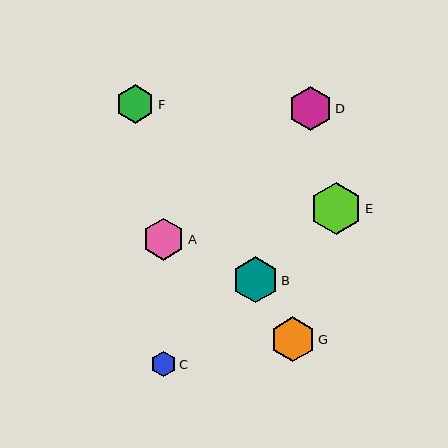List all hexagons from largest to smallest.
From largest to smallest: E, B, G, D, A, F, C.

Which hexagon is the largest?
Hexagon E is the largest with a size of approximately 52 pixels.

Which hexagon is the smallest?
Hexagon C is the smallest with a size of approximately 26 pixels.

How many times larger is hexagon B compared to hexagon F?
Hexagon B is approximately 1.2 times the size of hexagon F.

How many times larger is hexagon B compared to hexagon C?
Hexagon B is approximately 1.8 times the size of hexagon C.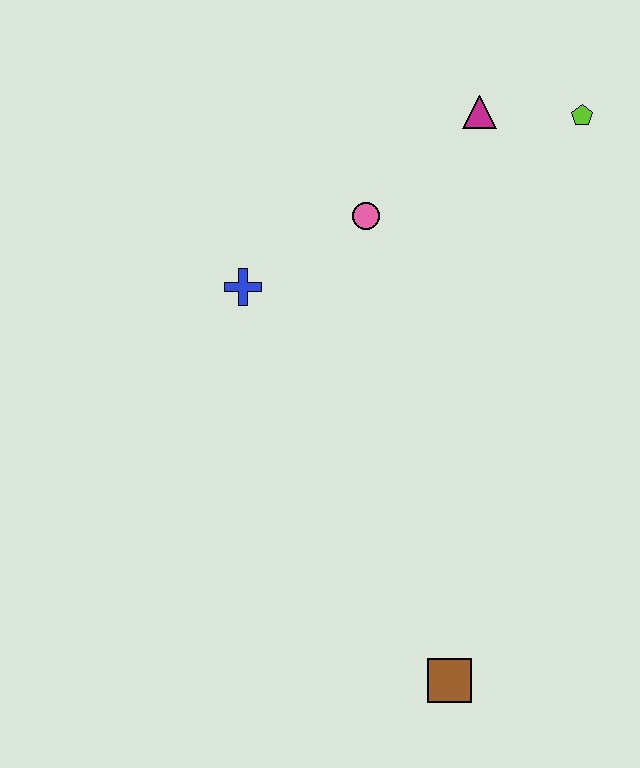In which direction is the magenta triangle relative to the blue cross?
The magenta triangle is to the right of the blue cross.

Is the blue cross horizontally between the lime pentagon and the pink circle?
No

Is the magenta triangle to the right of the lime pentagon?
No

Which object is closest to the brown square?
The blue cross is closest to the brown square.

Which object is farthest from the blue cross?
The brown square is farthest from the blue cross.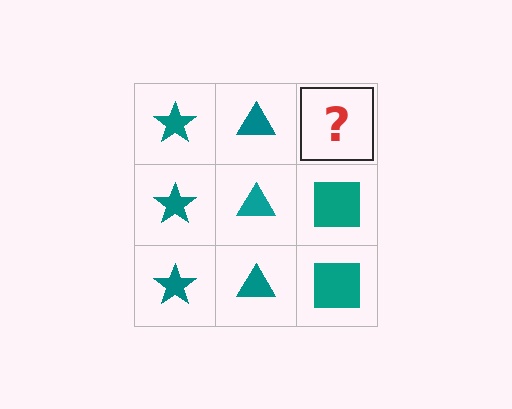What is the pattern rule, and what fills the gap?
The rule is that each column has a consistent shape. The gap should be filled with a teal square.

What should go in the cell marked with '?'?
The missing cell should contain a teal square.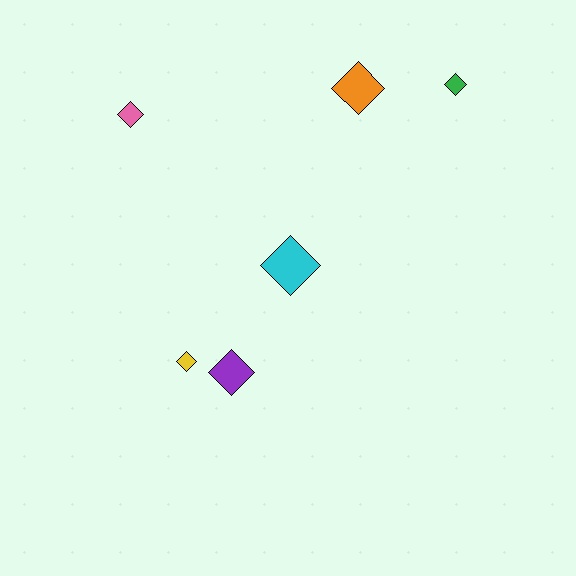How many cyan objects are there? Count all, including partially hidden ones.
There is 1 cyan object.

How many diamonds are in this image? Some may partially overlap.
There are 6 diamonds.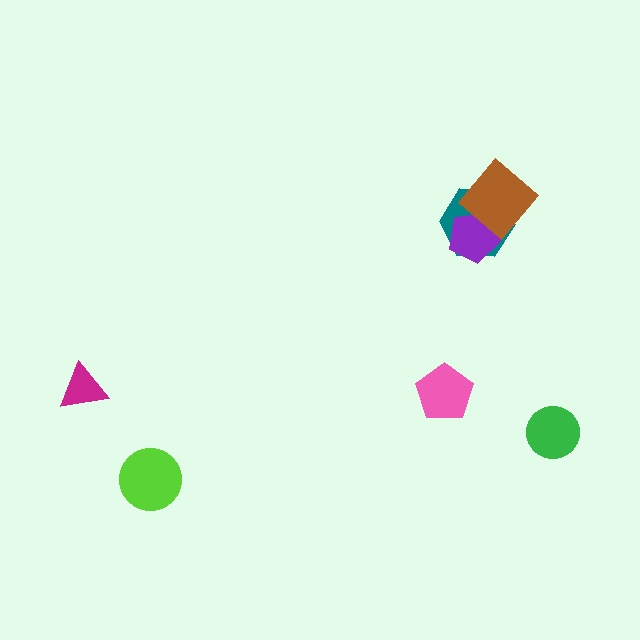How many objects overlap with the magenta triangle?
0 objects overlap with the magenta triangle.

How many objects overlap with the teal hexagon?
2 objects overlap with the teal hexagon.